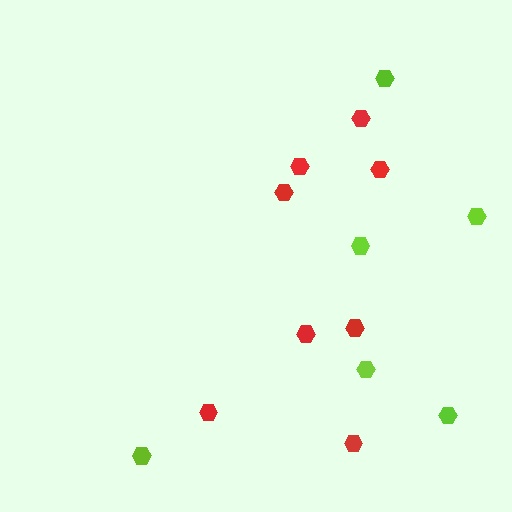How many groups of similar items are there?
There are 2 groups: one group of lime hexagons (6) and one group of red hexagons (8).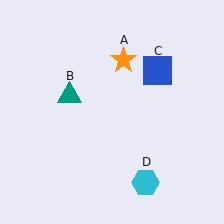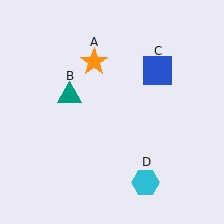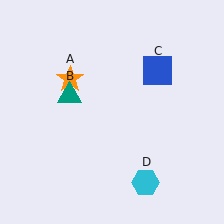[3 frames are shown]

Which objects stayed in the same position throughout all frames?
Teal triangle (object B) and blue square (object C) and cyan hexagon (object D) remained stationary.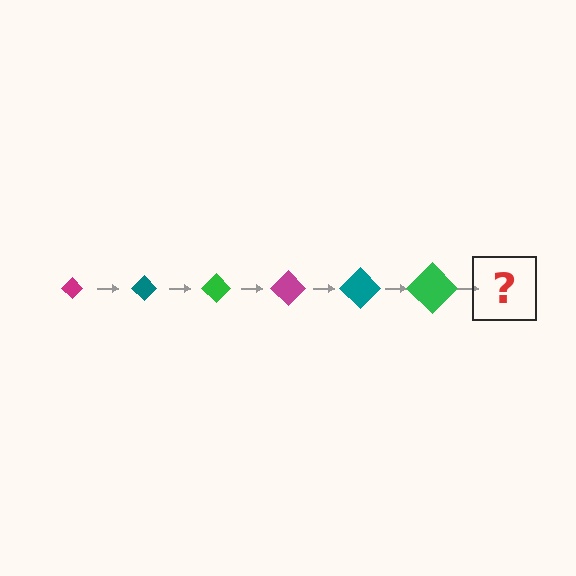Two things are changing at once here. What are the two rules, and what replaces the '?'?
The two rules are that the diamond grows larger each step and the color cycles through magenta, teal, and green. The '?' should be a magenta diamond, larger than the previous one.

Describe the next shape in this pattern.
It should be a magenta diamond, larger than the previous one.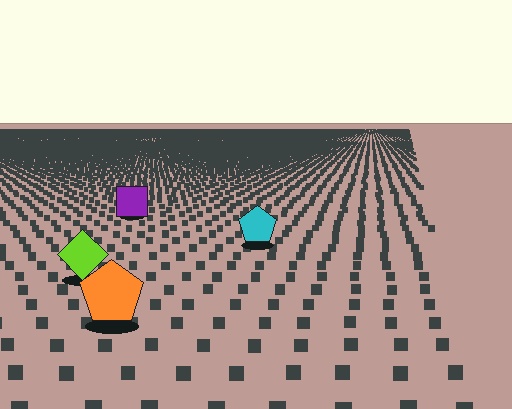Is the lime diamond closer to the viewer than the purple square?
Yes. The lime diamond is closer — you can tell from the texture gradient: the ground texture is coarser near it.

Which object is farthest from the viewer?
The purple square is farthest from the viewer. It appears smaller and the ground texture around it is denser.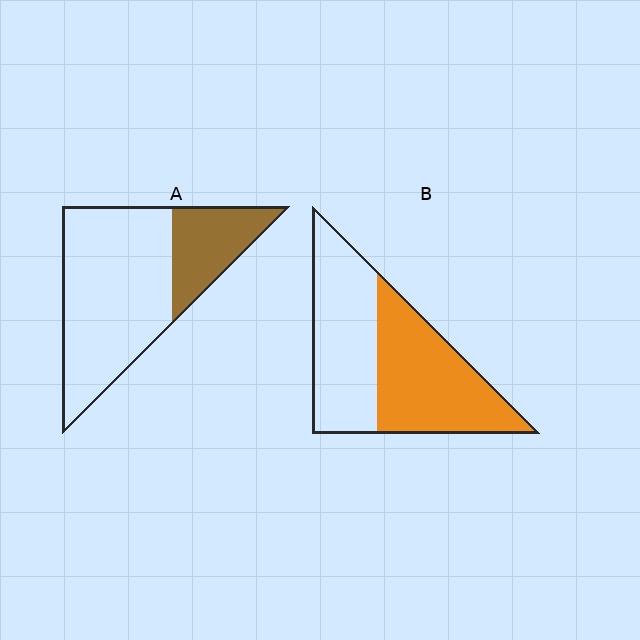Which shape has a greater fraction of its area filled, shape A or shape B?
Shape B.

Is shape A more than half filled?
No.